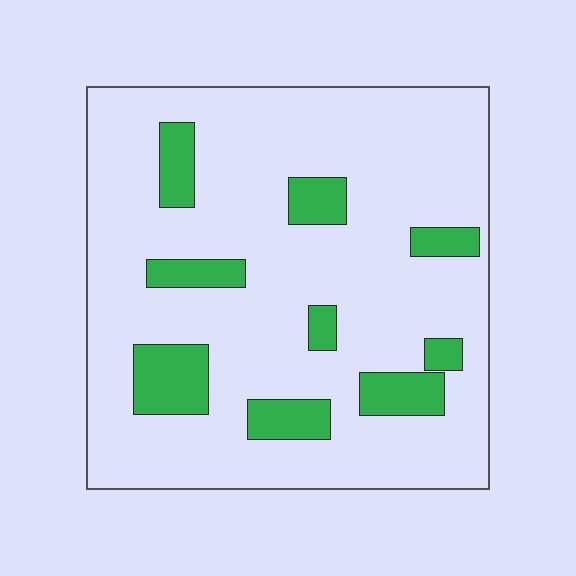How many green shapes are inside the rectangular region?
9.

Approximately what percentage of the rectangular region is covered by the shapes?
Approximately 15%.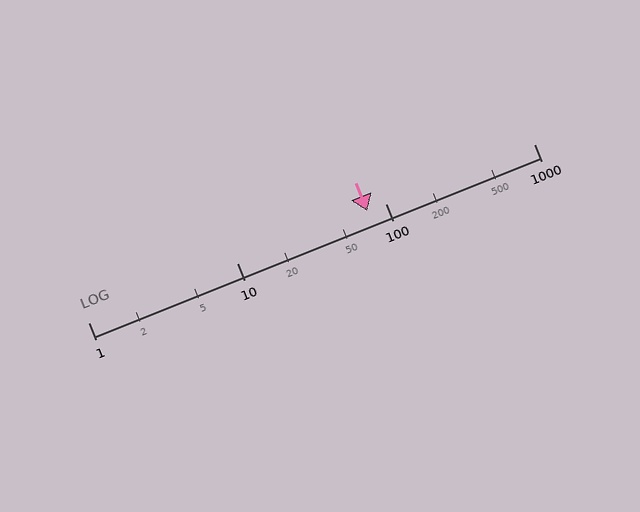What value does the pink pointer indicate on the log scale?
The pointer indicates approximately 75.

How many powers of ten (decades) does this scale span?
The scale spans 3 decades, from 1 to 1000.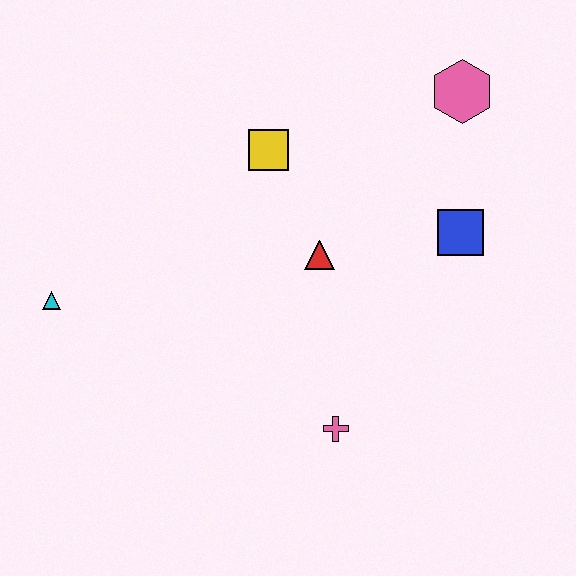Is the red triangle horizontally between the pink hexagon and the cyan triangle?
Yes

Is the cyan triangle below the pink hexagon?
Yes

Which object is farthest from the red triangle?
The cyan triangle is farthest from the red triangle.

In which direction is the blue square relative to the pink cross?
The blue square is above the pink cross.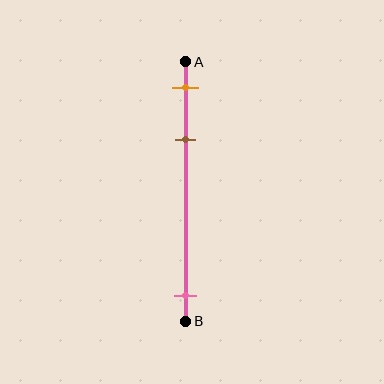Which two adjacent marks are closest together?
The orange and brown marks are the closest adjacent pair.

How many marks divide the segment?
There are 3 marks dividing the segment.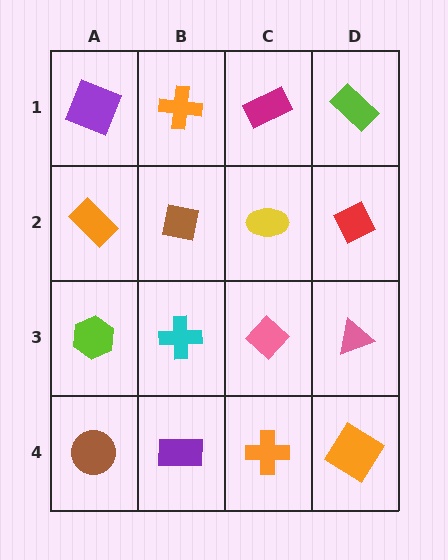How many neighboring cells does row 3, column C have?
4.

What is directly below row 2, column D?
A pink triangle.